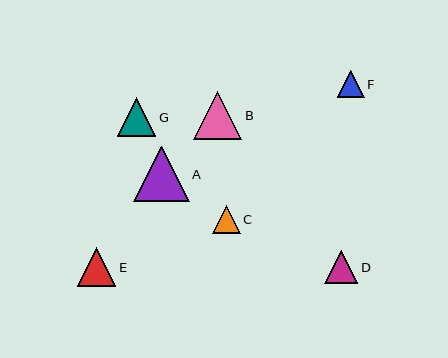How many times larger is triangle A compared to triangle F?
Triangle A is approximately 2.0 times the size of triangle F.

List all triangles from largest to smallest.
From largest to smallest: A, B, G, E, D, C, F.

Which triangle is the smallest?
Triangle F is the smallest with a size of approximately 27 pixels.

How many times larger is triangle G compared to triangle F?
Triangle G is approximately 1.4 times the size of triangle F.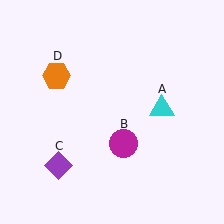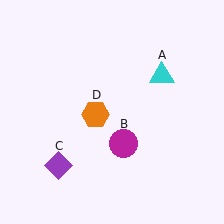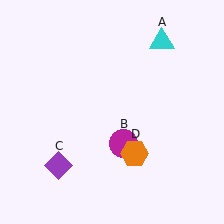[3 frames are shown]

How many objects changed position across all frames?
2 objects changed position: cyan triangle (object A), orange hexagon (object D).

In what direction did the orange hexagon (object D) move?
The orange hexagon (object D) moved down and to the right.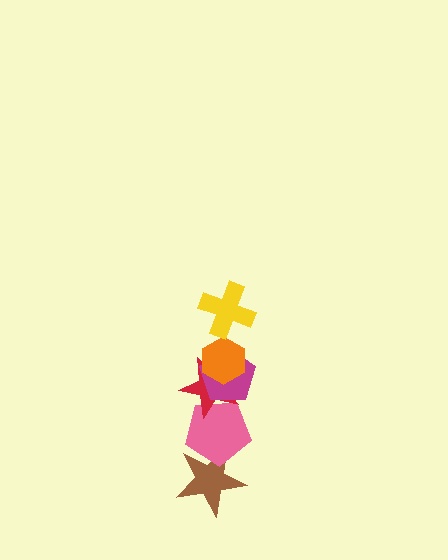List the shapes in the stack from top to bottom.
From top to bottom: the yellow cross, the orange hexagon, the magenta pentagon, the red star, the pink pentagon, the brown star.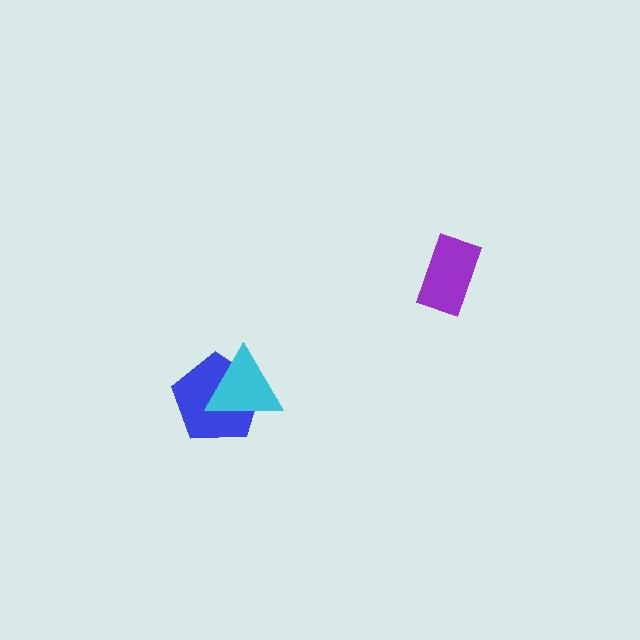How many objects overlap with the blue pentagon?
1 object overlaps with the blue pentagon.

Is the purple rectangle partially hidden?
No, no other shape covers it.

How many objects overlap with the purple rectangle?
0 objects overlap with the purple rectangle.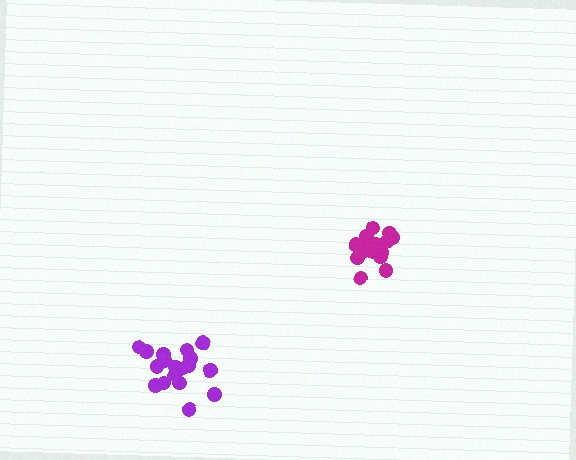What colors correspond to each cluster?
The clusters are colored: magenta, purple.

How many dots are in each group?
Group 1: 18 dots, Group 2: 18 dots (36 total).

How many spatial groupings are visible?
There are 2 spatial groupings.